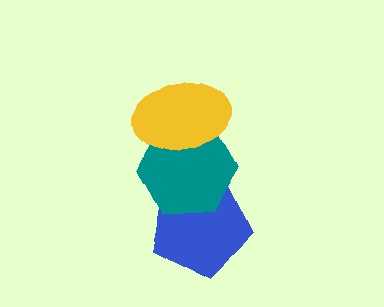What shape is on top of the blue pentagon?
The teal hexagon is on top of the blue pentagon.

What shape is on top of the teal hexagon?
The yellow ellipse is on top of the teal hexagon.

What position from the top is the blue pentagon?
The blue pentagon is 3rd from the top.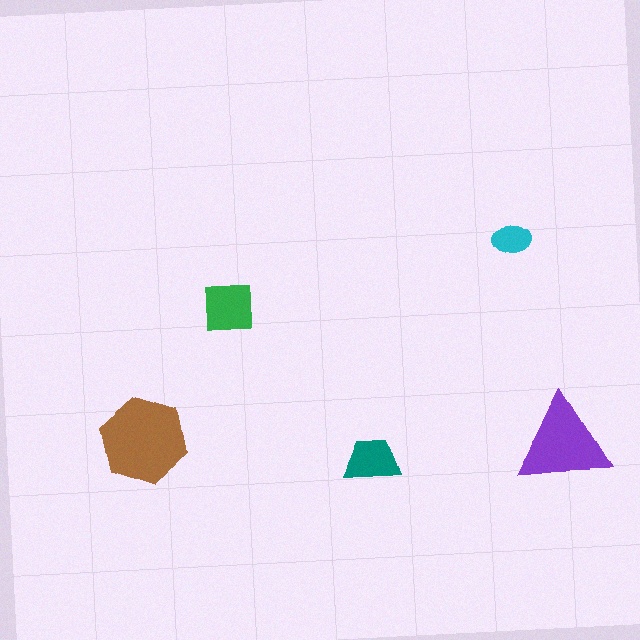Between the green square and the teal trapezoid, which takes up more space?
The green square.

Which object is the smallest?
The cyan ellipse.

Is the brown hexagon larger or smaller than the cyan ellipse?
Larger.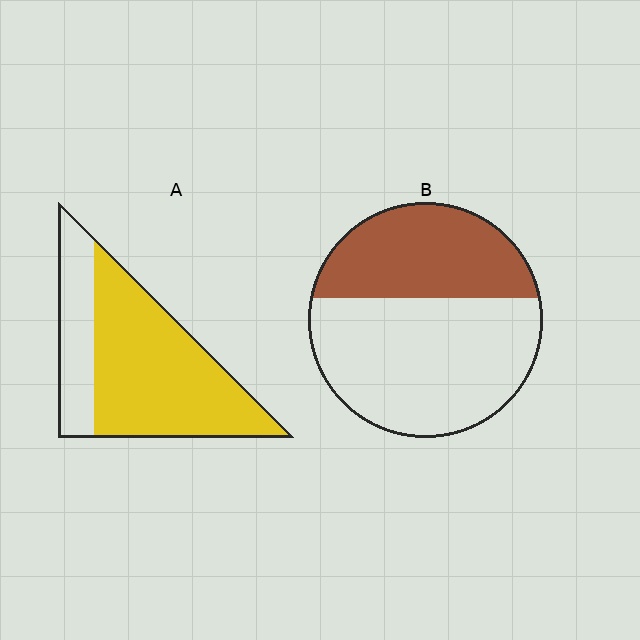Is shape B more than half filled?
No.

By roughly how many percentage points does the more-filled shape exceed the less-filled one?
By roughly 35 percentage points (A over B).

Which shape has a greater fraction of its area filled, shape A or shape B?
Shape A.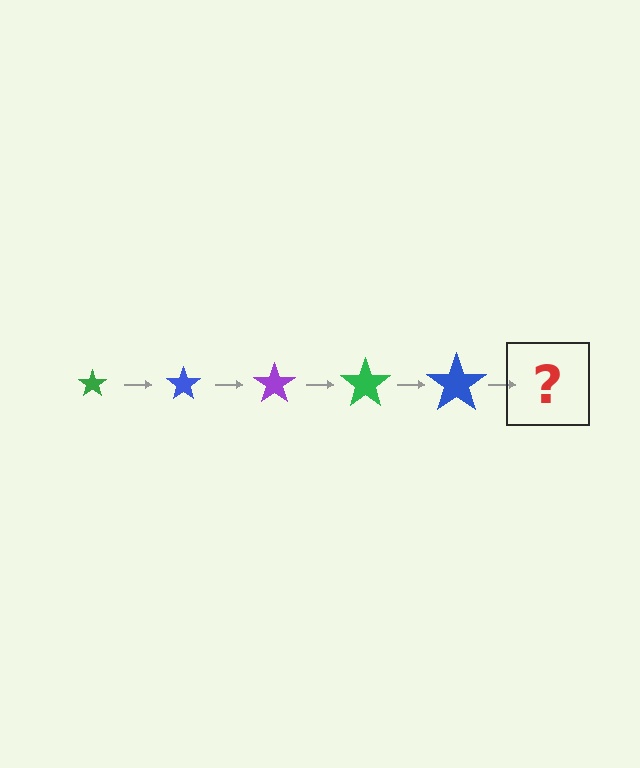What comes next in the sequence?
The next element should be a purple star, larger than the previous one.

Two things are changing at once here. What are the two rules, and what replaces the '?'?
The two rules are that the star grows larger each step and the color cycles through green, blue, and purple. The '?' should be a purple star, larger than the previous one.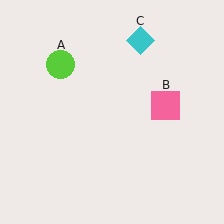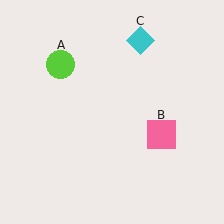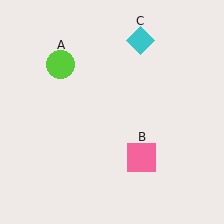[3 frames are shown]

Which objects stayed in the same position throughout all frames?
Lime circle (object A) and cyan diamond (object C) remained stationary.